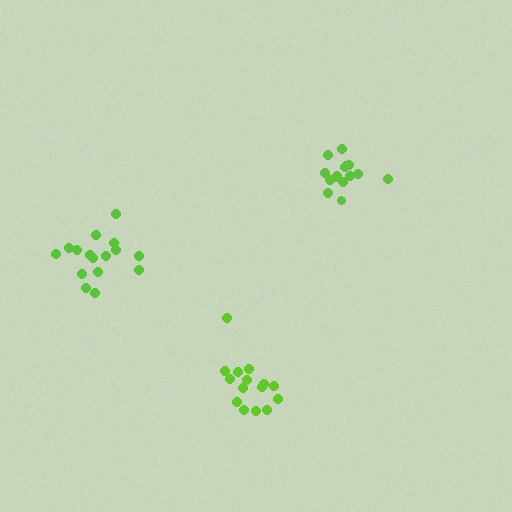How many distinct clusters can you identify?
There are 3 distinct clusters.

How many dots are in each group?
Group 1: 15 dots, Group 2: 16 dots, Group 3: 15 dots (46 total).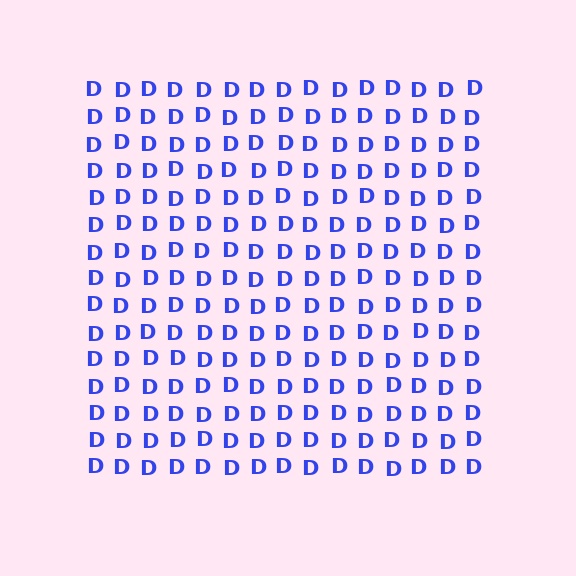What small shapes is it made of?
It is made of small letter D's.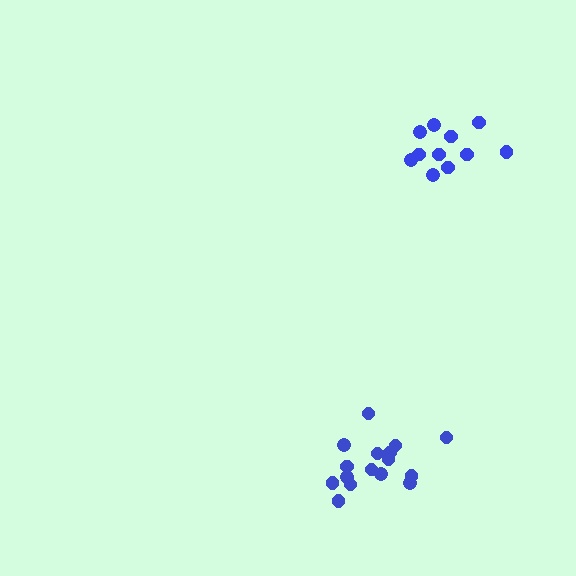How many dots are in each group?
Group 1: 16 dots, Group 2: 11 dots (27 total).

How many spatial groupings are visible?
There are 2 spatial groupings.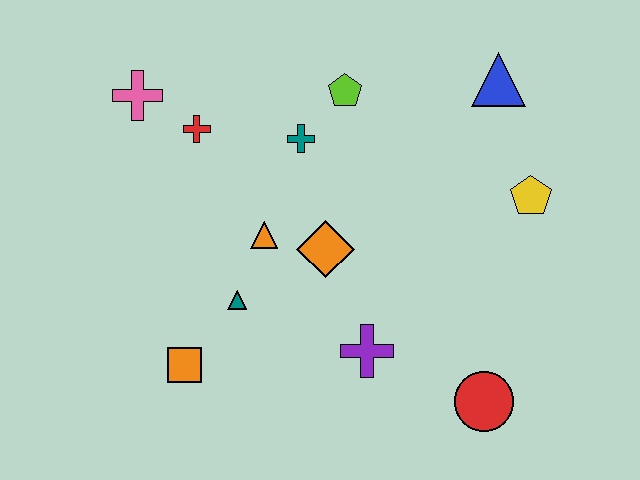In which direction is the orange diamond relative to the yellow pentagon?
The orange diamond is to the left of the yellow pentagon.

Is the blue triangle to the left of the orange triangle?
No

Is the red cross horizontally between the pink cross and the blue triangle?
Yes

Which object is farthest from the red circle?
The pink cross is farthest from the red circle.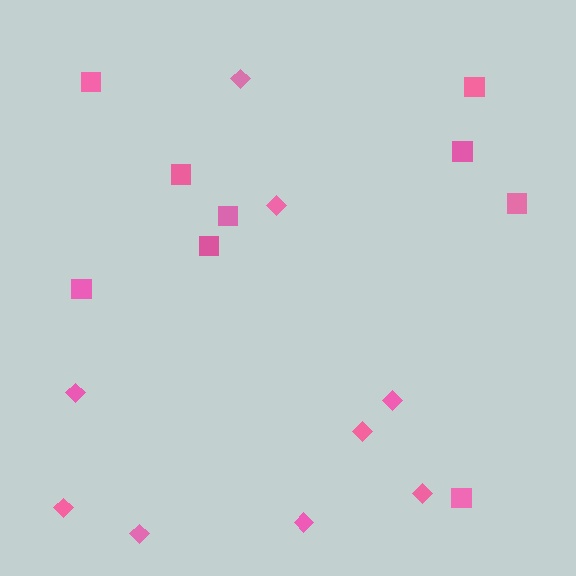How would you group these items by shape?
There are 2 groups: one group of squares (9) and one group of diamonds (9).